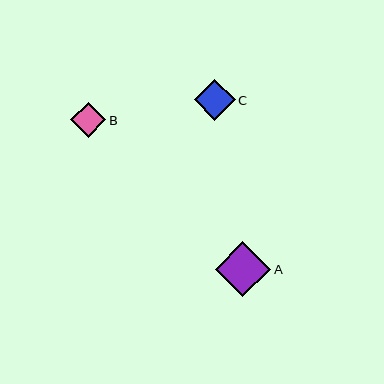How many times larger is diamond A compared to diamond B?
Diamond A is approximately 1.6 times the size of diamond B.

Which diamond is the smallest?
Diamond B is the smallest with a size of approximately 35 pixels.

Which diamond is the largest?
Diamond A is the largest with a size of approximately 55 pixels.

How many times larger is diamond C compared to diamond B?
Diamond C is approximately 1.2 times the size of diamond B.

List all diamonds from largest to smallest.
From largest to smallest: A, C, B.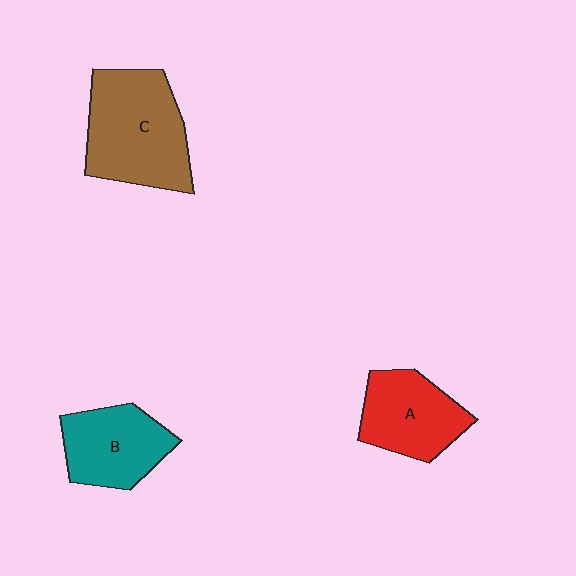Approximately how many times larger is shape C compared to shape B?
Approximately 1.5 times.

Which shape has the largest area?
Shape C (brown).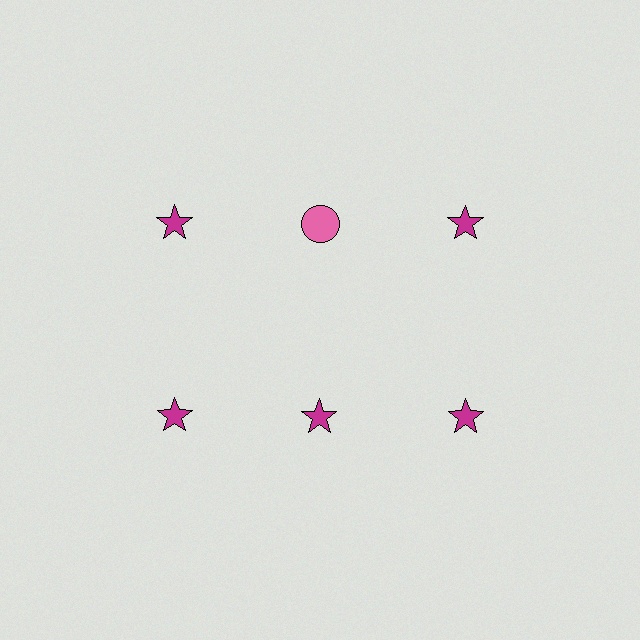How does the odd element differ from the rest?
It differs in both color (pink instead of magenta) and shape (circle instead of star).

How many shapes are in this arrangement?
There are 6 shapes arranged in a grid pattern.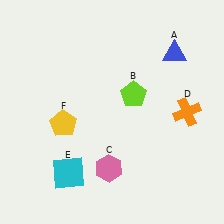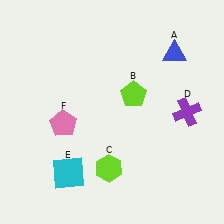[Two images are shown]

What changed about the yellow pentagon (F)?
In Image 1, F is yellow. In Image 2, it changed to pink.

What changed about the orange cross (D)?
In Image 1, D is orange. In Image 2, it changed to purple.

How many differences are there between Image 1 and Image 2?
There are 3 differences between the two images.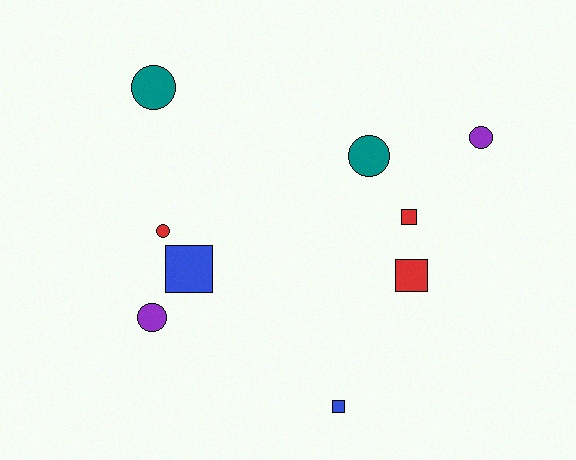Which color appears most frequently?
Red, with 3 objects.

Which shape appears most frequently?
Circle, with 5 objects.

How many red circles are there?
There is 1 red circle.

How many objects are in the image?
There are 9 objects.